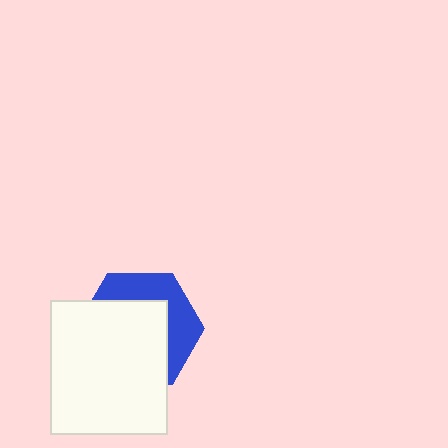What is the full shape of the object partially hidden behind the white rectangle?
The partially hidden object is a blue hexagon.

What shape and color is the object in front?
The object in front is a white rectangle.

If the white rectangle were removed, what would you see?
You would see the complete blue hexagon.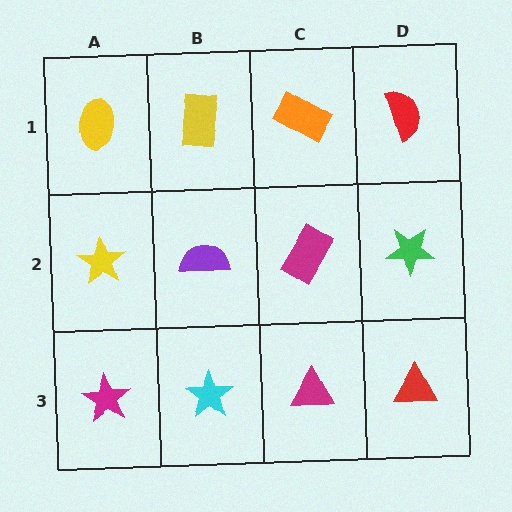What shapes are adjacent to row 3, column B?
A purple semicircle (row 2, column B), a magenta star (row 3, column A), a magenta triangle (row 3, column C).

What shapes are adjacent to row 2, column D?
A red semicircle (row 1, column D), a red triangle (row 3, column D), a magenta rectangle (row 2, column C).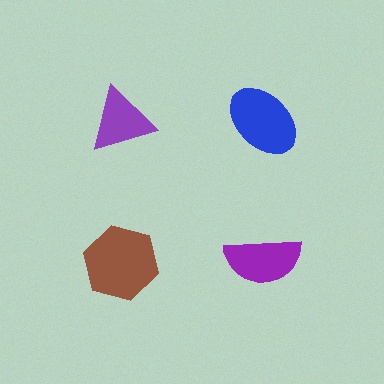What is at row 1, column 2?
A blue ellipse.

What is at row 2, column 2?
A purple semicircle.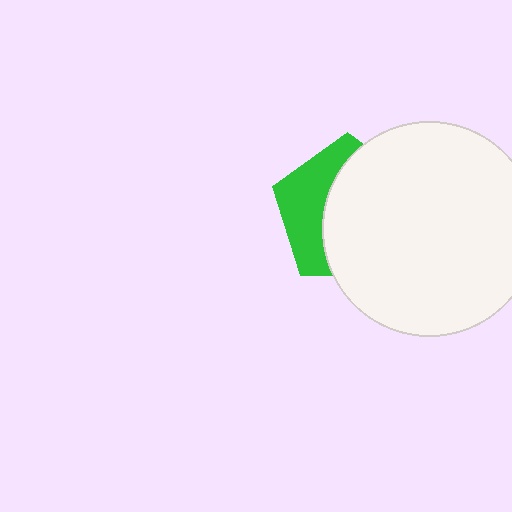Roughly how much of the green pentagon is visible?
A small part of it is visible (roughly 37%).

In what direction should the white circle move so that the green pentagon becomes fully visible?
The white circle should move right. That is the shortest direction to clear the overlap and leave the green pentagon fully visible.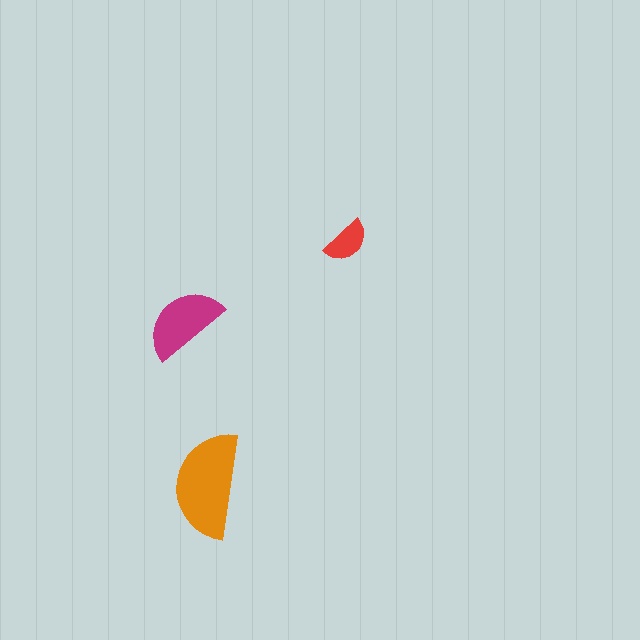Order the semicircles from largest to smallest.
the orange one, the magenta one, the red one.